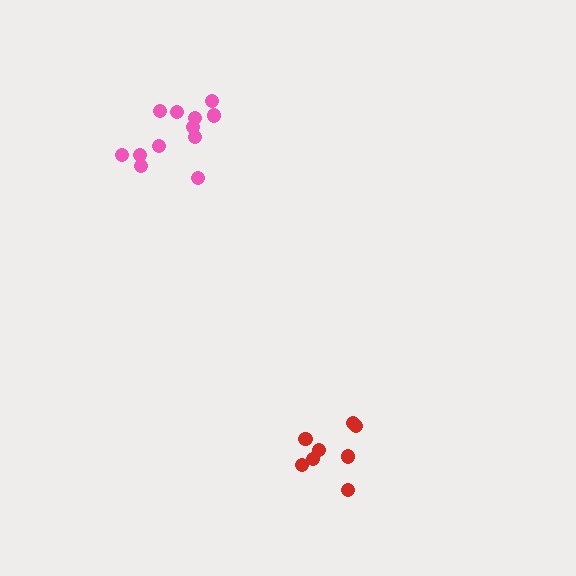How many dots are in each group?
Group 1: 8 dots, Group 2: 12 dots (20 total).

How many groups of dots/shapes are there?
There are 2 groups.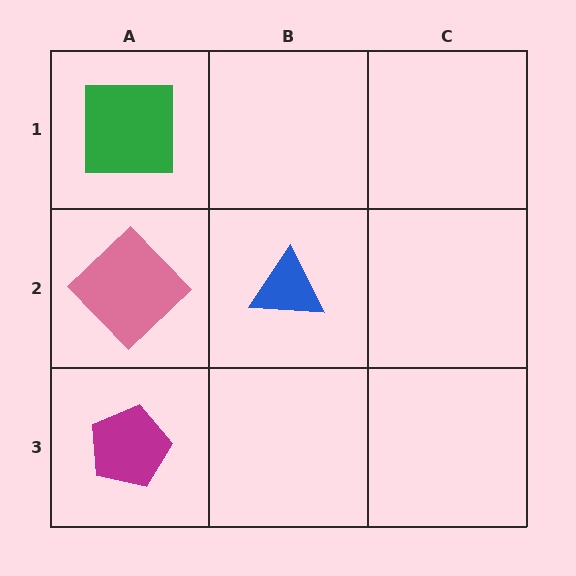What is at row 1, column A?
A green square.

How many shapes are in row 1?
1 shape.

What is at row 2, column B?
A blue triangle.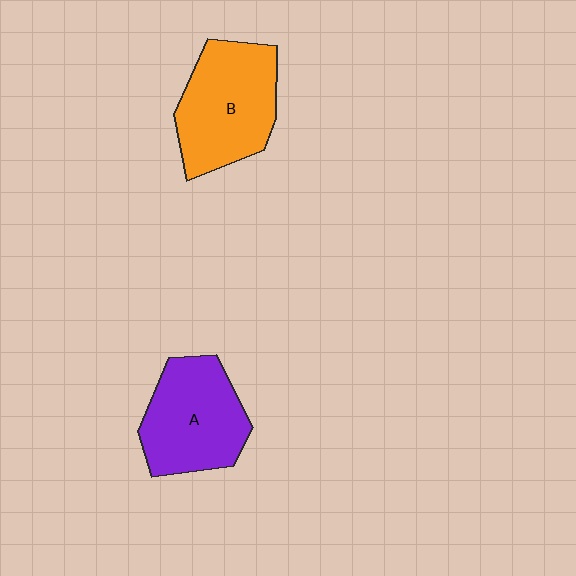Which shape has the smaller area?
Shape A (purple).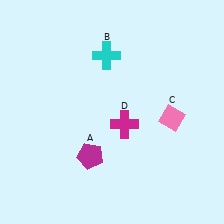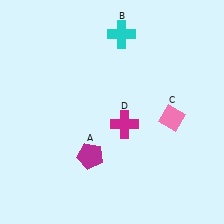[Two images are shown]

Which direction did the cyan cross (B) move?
The cyan cross (B) moved up.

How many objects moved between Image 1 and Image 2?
1 object moved between the two images.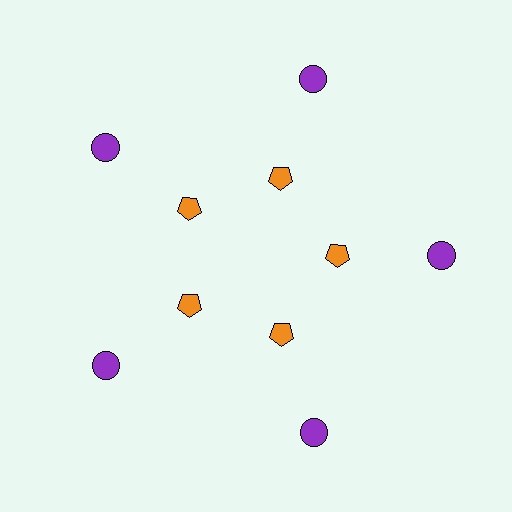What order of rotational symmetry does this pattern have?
This pattern has 5-fold rotational symmetry.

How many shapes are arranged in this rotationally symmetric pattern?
There are 10 shapes, arranged in 5 groups of 2.